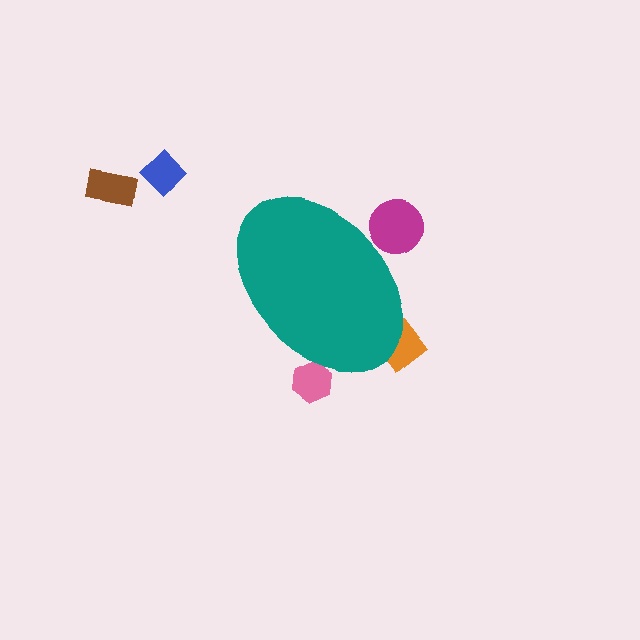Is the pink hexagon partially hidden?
Yes, the pink hexagon is partially hidden behind the teal ellipse.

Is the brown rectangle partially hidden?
No, the brown rectangle is fully visible.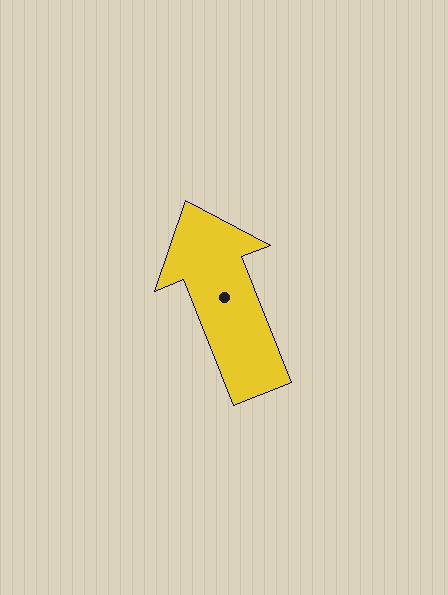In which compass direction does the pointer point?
North.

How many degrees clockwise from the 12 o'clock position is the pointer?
Approximately 338 degrees.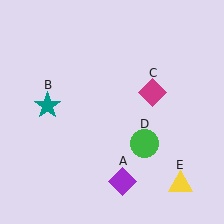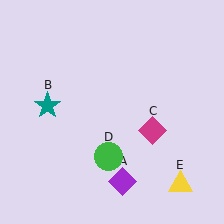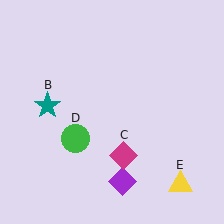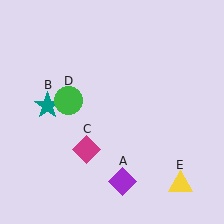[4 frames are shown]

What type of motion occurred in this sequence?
The magenta diamond (object C), green circle (object D) rotated clockwise around the center of the scene.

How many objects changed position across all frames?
2 objects changed position: magenta diamond (object C), green circle (object D).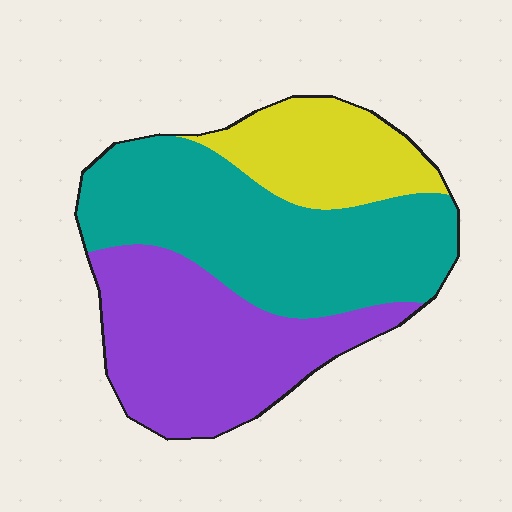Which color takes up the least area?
Yellow, at roughly 20%.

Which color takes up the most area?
Teal, at roughly 45%.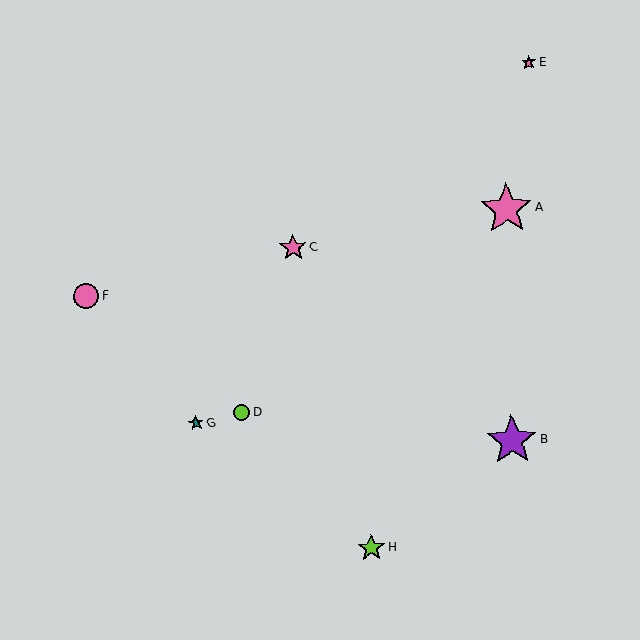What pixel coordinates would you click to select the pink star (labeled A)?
Click at (506, 209) to select the pink star A.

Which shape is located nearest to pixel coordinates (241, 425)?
The lime circle (labeled D) at (242, 413) is nearest to that location.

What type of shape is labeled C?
Shape C is a pink star.